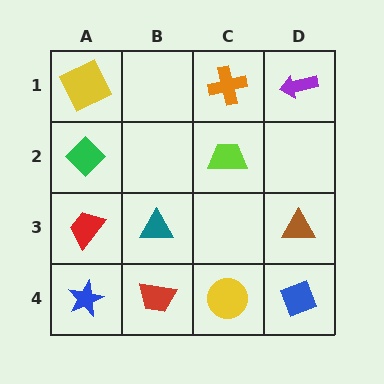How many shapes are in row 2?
2 shapes.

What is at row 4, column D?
A blue diamond.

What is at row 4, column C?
A yellow circle.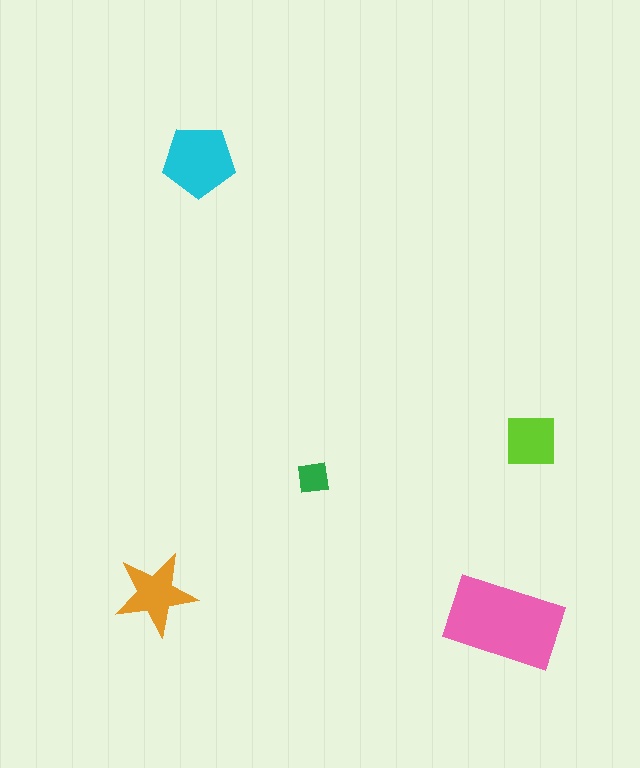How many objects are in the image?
There are 5 objects in the image.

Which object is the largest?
The pink rectangle.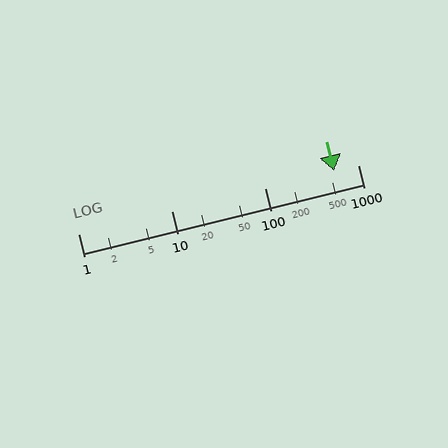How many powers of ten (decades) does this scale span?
The scale spans 3 decades, from 1 to 1000.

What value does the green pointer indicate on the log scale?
The pointer indicates approximately 560.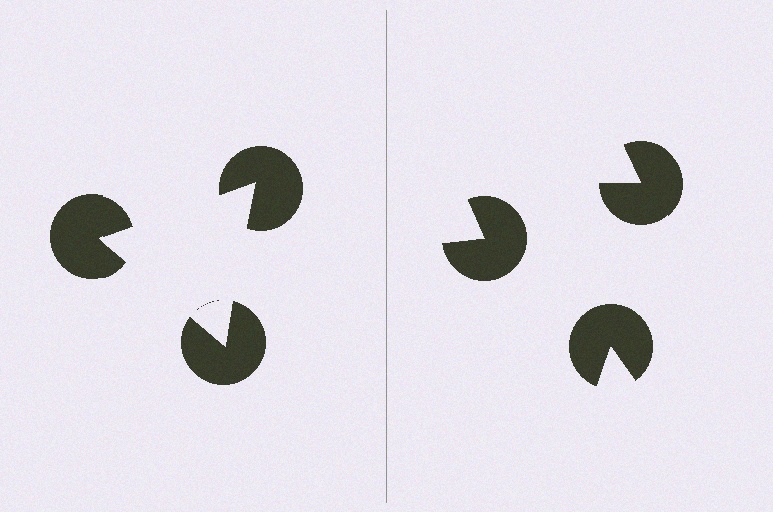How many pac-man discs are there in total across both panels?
6 — 3 on each side.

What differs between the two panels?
The pac-man discs are positioned identically on both sides; only the wedge orientations differ. On the left they align to a triangle; on the right they are misaligned.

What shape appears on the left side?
An illusory triangle.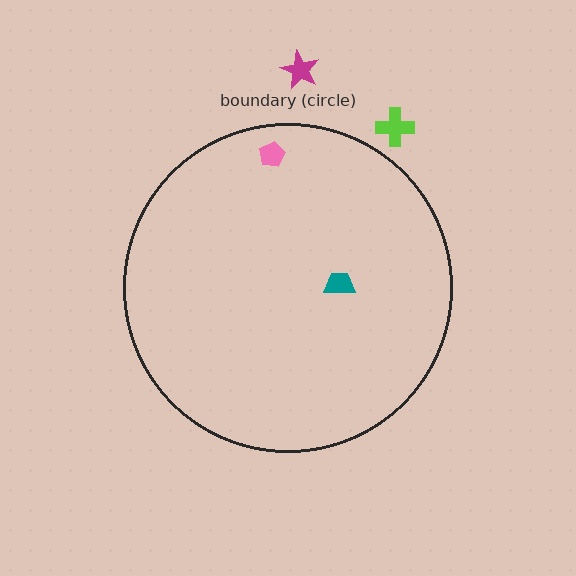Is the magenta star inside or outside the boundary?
Outside.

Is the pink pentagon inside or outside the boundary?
Inside.